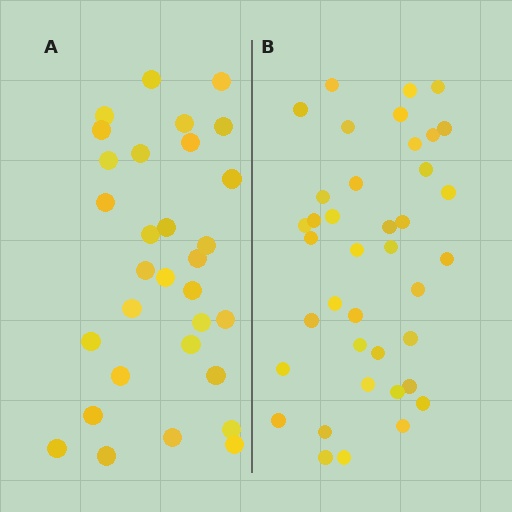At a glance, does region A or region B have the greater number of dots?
Region B (the right region) has more dots.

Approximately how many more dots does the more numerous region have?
Region B has roughly 8 or so more dots than region A.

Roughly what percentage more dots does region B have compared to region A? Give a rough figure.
About 25% more.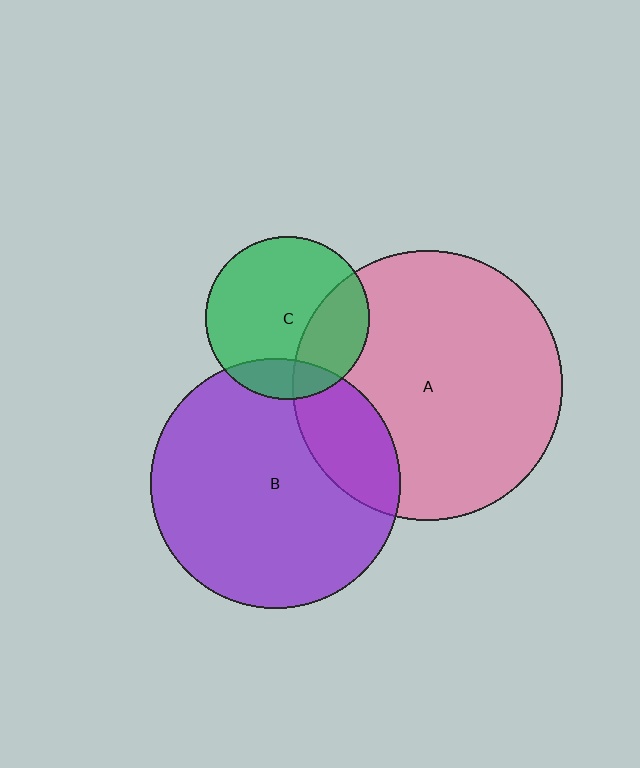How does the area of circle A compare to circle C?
Approximately 2.7 times.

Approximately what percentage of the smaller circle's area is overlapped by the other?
Approximately 30%.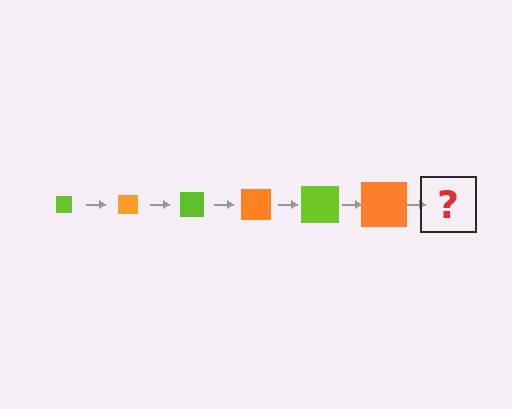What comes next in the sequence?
The next element should be a lime square, larger than the previous one.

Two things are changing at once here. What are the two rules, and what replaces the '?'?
The two rules are that the square grows larger each step and the color cycles through lime and orange. The '?' should be a lime square, larger than the previous one.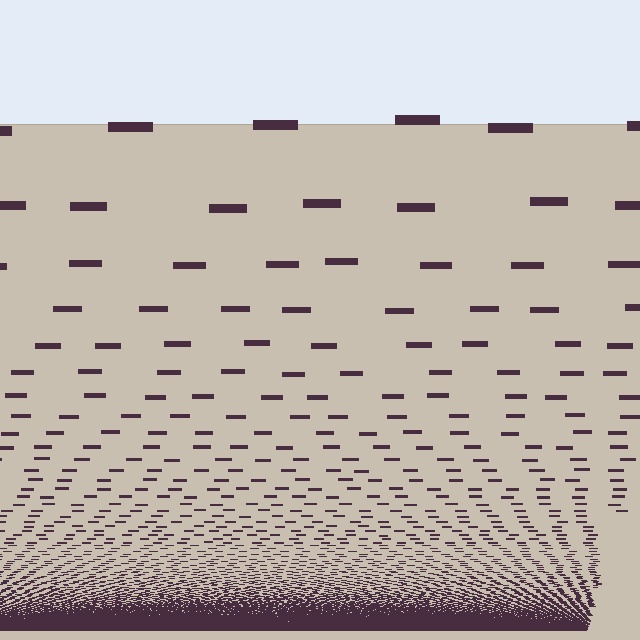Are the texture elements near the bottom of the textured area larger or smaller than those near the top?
Smaller. The gradient is inverted — elements near the bottom are smaller and denser.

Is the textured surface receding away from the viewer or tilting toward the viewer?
The surface appears to tilt toward the viewer. Texture elements get larger and sparser toward the top.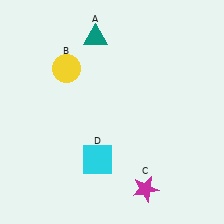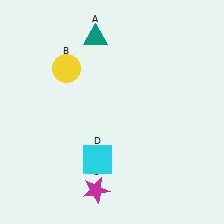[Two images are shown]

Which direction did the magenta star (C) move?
The magenta star (C) moved left.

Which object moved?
The magenta star (C) moved left.